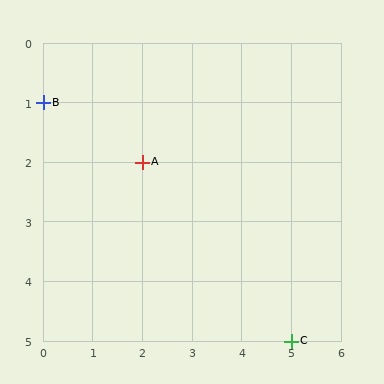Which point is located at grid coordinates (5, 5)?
Point C is at (5, 5).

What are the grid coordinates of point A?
Point A is at grid coordinates (2, 2).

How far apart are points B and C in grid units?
Points B and C are 5 columns and 4 rows apart (about 6.4 grid units diagonally).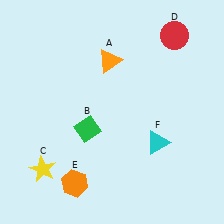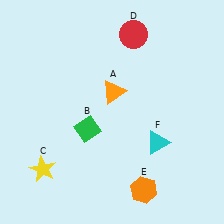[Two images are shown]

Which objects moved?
The objects that moved are: the orange triangle (A), the red circle (D), the orange hexagon (E).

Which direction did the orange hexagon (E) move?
The orange hexagon (E) moved right.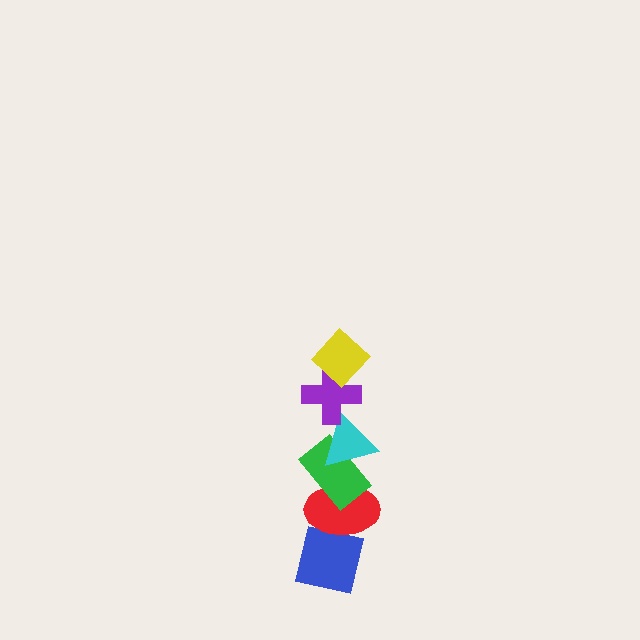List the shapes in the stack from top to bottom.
From top to bottom: the yellow diamond, the purple cross, the cyan triangle, the green rectangle, the red ellipse, the blue square.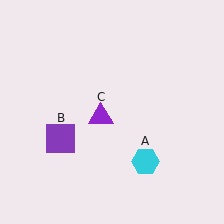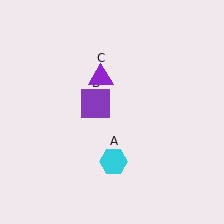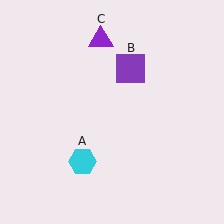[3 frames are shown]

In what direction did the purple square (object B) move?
The purple square (object B) moved up and to the right.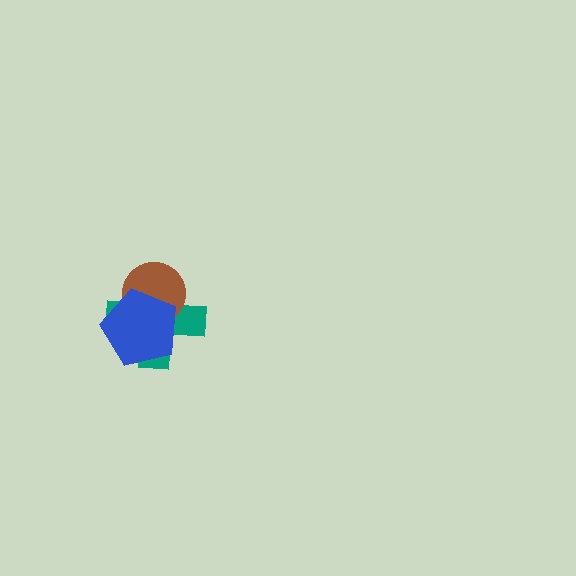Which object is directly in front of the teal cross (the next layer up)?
The brown circle is directly in front of the teal cross.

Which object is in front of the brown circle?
The blue pentagon is in front of the brown circle.